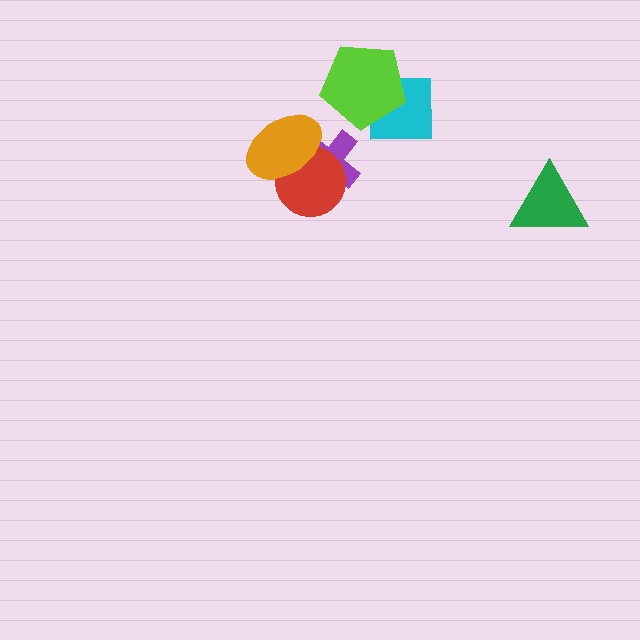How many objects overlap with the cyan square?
1 object overlaps with the cyan square.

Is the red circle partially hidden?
Yes, it is partially covered by another shape.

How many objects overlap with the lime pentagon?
1 object overlaps with the lime pentagon.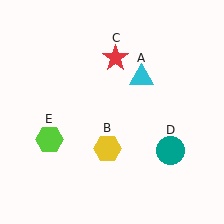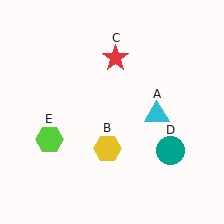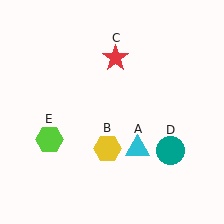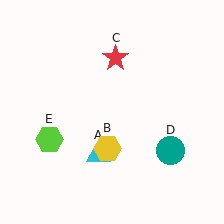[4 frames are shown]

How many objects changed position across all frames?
1 object changed position: cyan triangle (object A).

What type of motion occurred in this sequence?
The cyan triangle (object A) rotated clockwise around the center of the scene.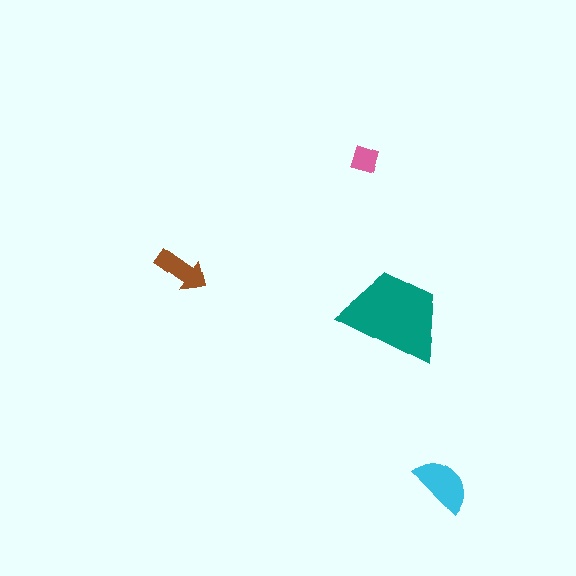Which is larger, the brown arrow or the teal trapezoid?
The teal trapezoid.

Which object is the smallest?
The pink diamond.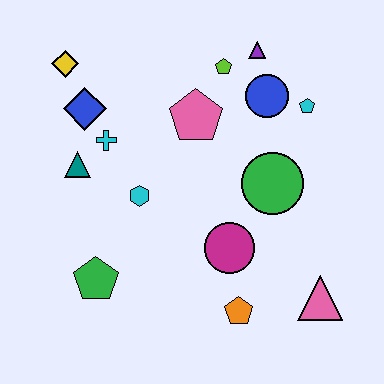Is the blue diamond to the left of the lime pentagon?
Yes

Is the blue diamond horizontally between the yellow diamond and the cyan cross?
Yes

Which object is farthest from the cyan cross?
The pink triangle is farthest from the cyan cross.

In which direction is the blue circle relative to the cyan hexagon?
The blue circle is to the right of the cyan hexagon.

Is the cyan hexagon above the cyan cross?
No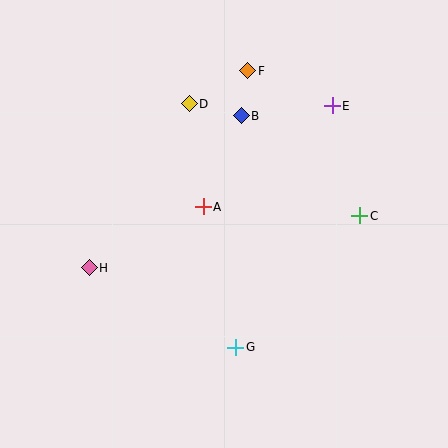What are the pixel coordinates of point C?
Point C is at (360, 216).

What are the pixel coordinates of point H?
Point H is at (89, 268).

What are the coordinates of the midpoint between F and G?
The midpoint between F and G is at (242, 209).